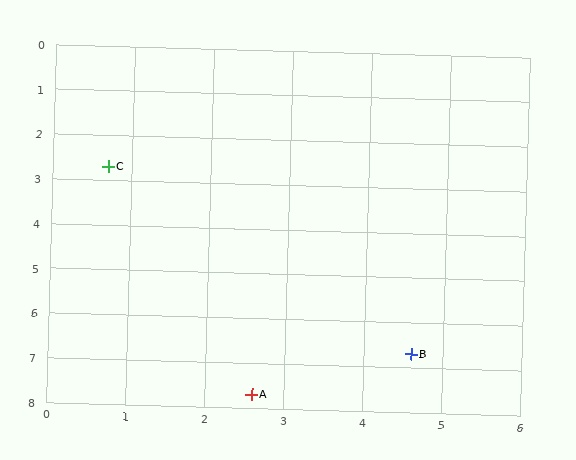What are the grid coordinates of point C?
Point C is at approximately (0.7, 2.7).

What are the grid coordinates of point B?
Point B is at approximately (4.6, 6.7).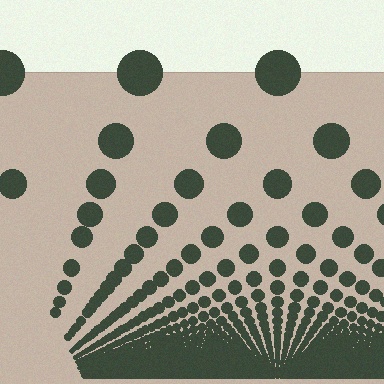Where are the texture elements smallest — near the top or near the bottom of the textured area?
Near the bottom.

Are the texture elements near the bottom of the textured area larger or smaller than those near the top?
Smaller. The gradient is inverted — elements near the bottom are smaller and denser.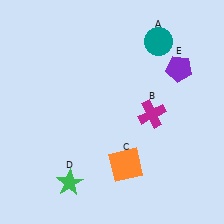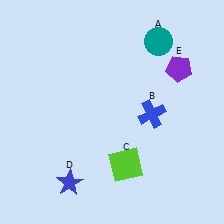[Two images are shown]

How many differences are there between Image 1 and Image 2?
There are 3 differences between the two images.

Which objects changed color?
B changed from magenta to blue. C changed from orange to lime. D changed from green to blue.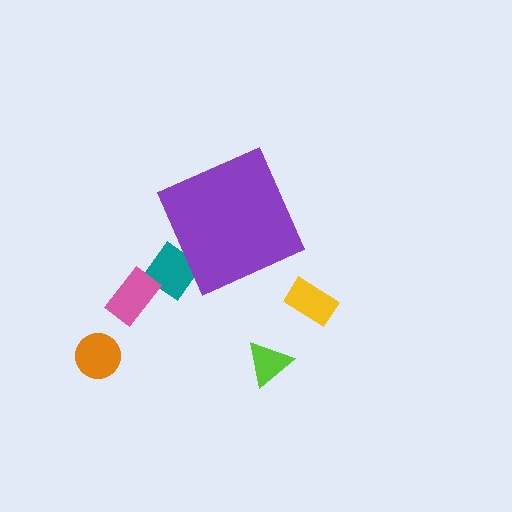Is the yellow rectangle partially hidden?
No, the yellow rectangle is fully visible.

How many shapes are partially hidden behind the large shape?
1 shape is partially hidden.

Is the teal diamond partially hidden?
Yes, the teal diamond is partially hidden behind the purple diamond.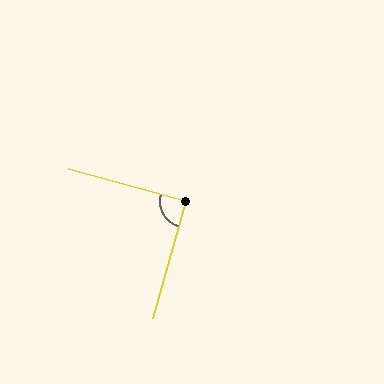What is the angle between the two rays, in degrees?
Approximately 90 degrees.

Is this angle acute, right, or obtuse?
It is approximately a right angle.